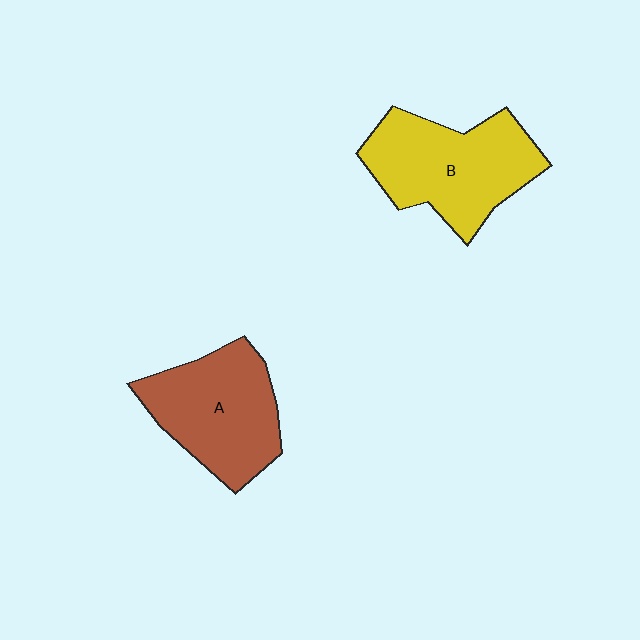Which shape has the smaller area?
Shape A (brown).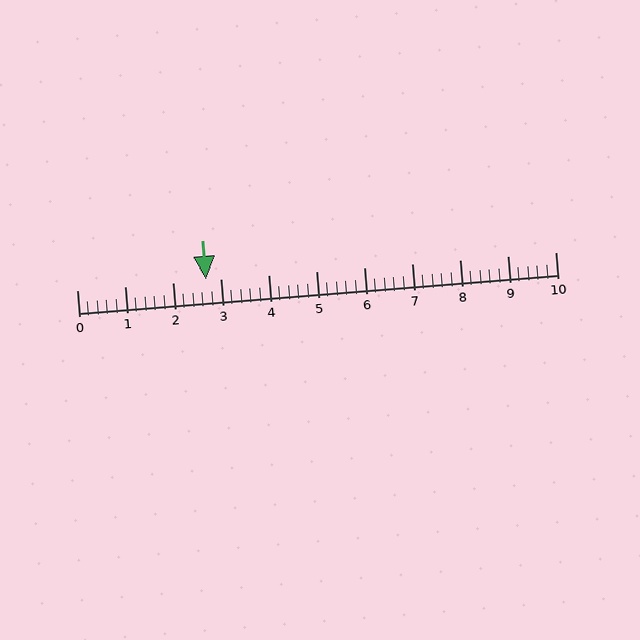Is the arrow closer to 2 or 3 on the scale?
The arrow is closer to 3.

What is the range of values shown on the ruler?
The ruler shows values from 0 to 10.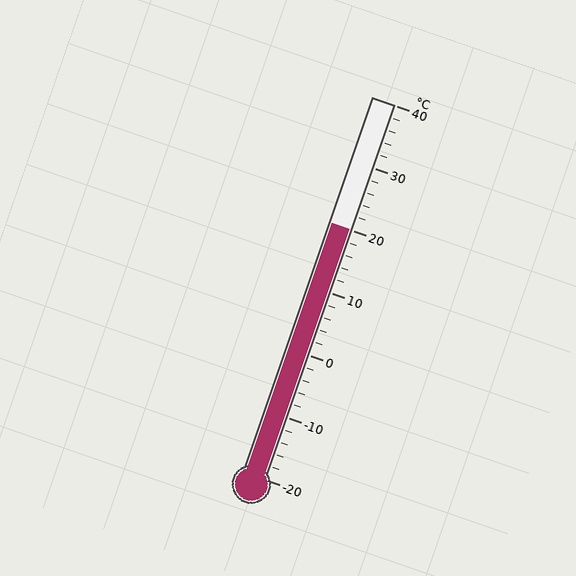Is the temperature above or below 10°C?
The temperature is above 10°C.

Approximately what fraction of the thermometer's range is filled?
The thermometer is filled to approximately 65% of its range.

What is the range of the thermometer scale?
The thermometer scale ranges from -20°C to 40°C.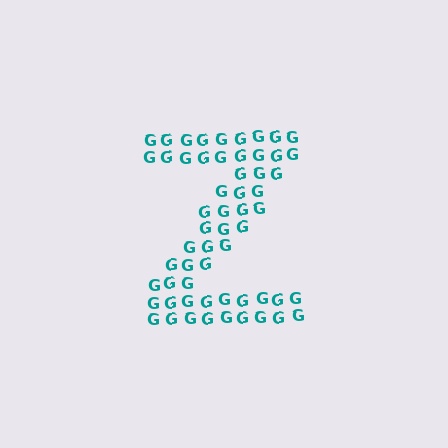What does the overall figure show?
The overall figure shows the letter Z.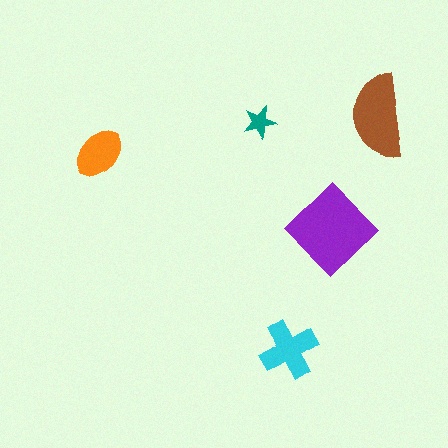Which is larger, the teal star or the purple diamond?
The purple diamond.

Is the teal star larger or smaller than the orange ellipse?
Smaller.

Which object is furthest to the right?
The brown semicircle is rightmost.